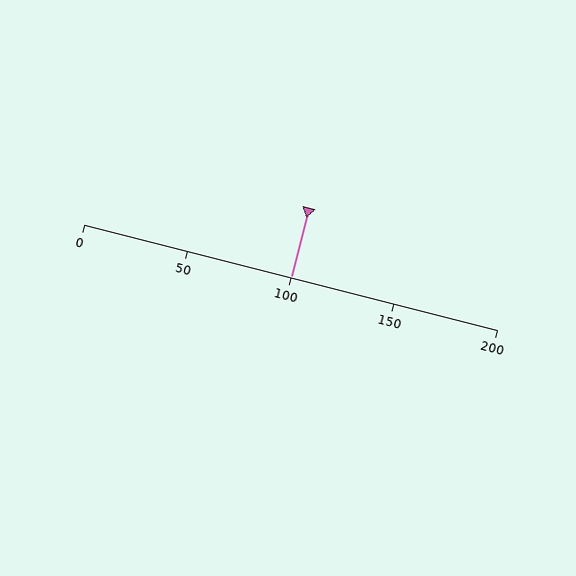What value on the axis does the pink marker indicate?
The marker indicates approximately 100.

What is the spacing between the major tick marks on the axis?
The major ticks are spaced 50 apart.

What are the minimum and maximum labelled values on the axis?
The axis runs from 0 to 200.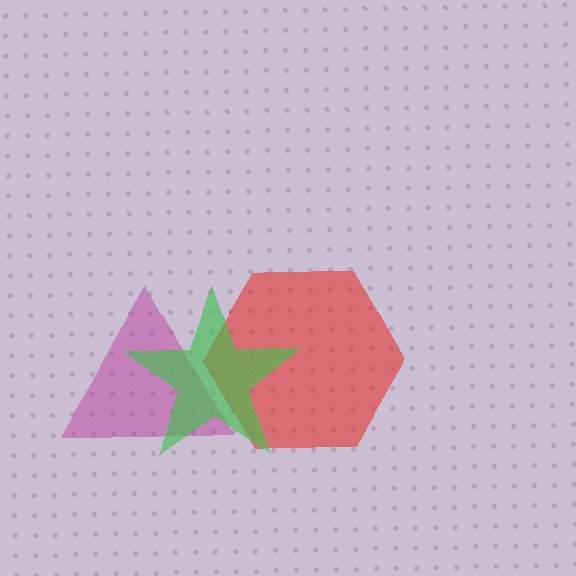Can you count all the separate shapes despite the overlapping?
Yes, there are 3 separate shapes.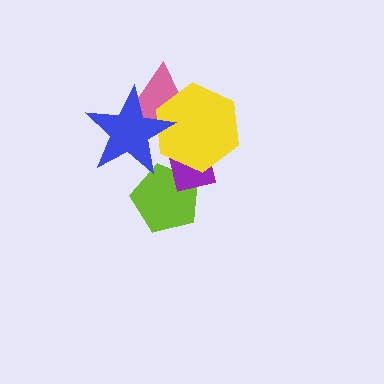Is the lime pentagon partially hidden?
Yes, it is partially covered by another shape.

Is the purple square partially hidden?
Yes, it is partially covered by another shape.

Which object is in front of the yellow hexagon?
The blue star is in front of the yellow hexagon.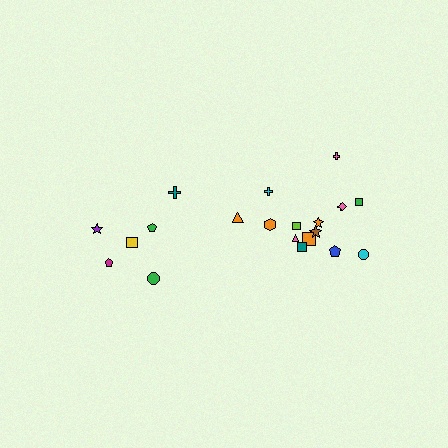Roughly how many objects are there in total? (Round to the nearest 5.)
Roughly 20 objects in total.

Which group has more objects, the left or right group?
The right group.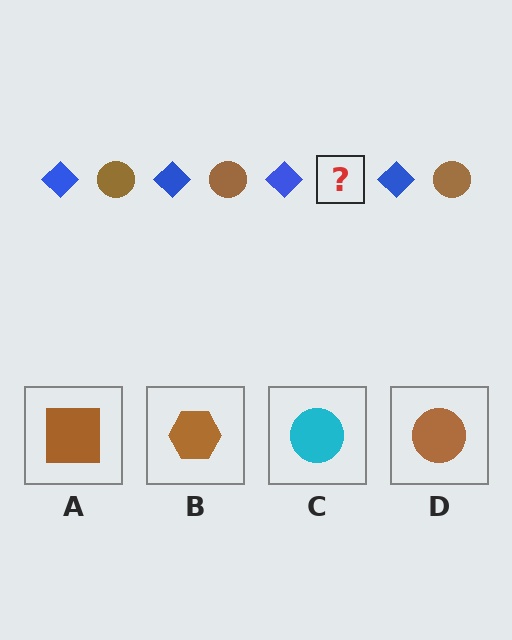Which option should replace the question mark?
Option D.